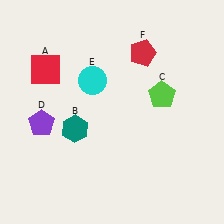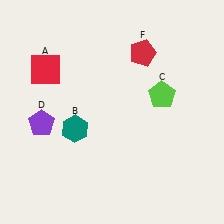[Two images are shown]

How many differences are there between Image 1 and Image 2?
There is 1 difference between the two images.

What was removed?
The cyan circle (E) was removed in Image 2.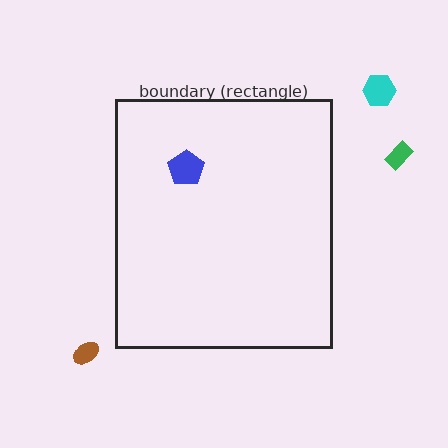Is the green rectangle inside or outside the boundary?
Outside.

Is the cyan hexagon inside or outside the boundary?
Outside.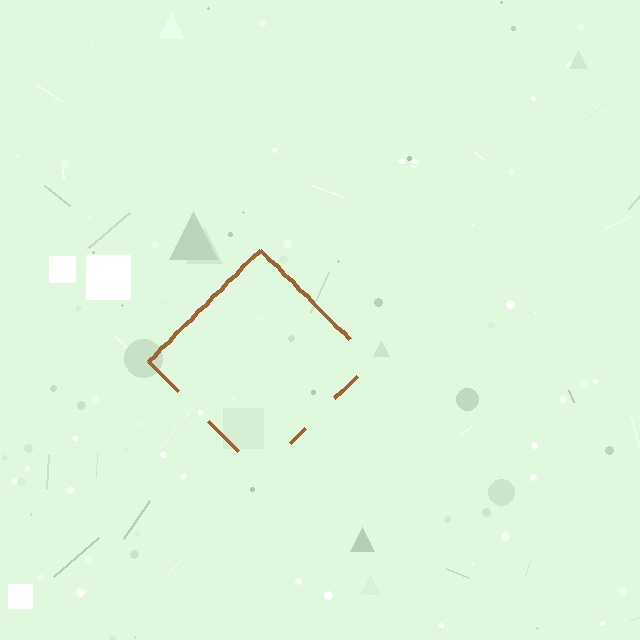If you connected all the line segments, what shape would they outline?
They would outline a diamond.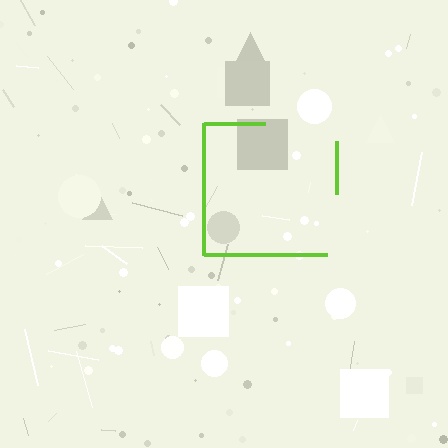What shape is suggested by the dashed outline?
The dashed outline suggests a square.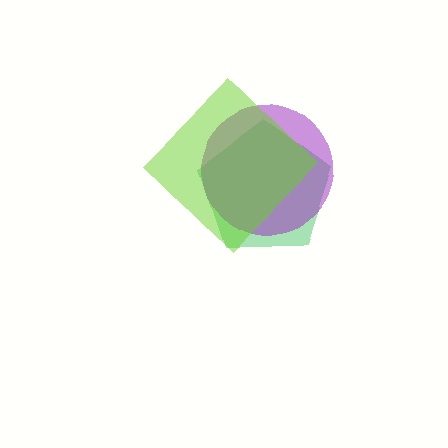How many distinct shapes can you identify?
There are 3 distinct shapes: a green pentagon, a purple circle, a lime diamond.